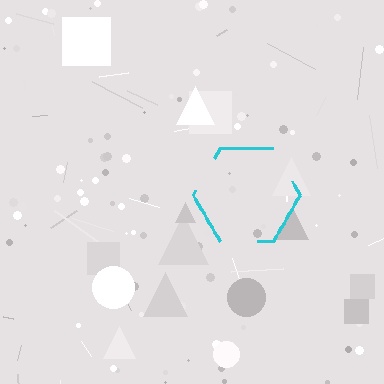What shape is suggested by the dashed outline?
The dashed outline suggests a hexagon.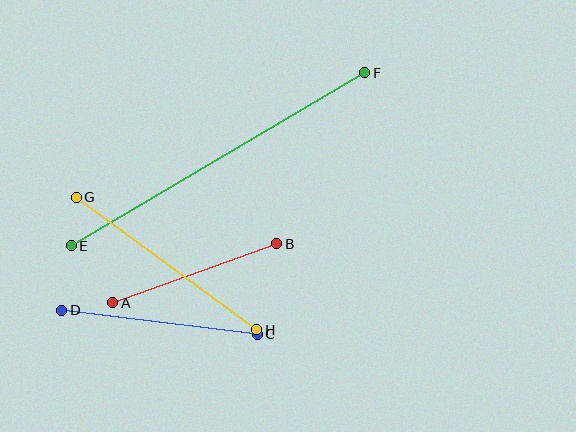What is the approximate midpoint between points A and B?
The midpoint is at approximately (195, 273) pixels.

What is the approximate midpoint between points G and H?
The midpoint is at approximately (167, 263) pixels.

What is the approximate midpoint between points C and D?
The midpoint is at approximately (159, 322) pixels.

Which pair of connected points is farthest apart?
Points E and F are farthest apart.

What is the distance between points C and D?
The distance is approximately 197 pixels.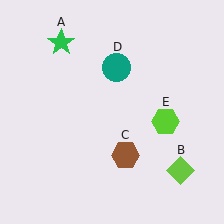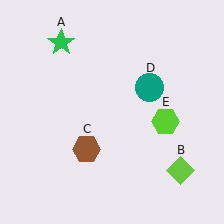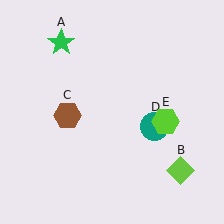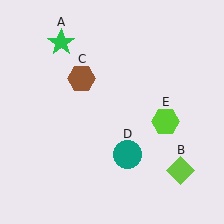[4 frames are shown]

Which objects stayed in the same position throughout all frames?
Green star (object A) and lime diamond (object B) and lime hexagon (object E) remained stationary.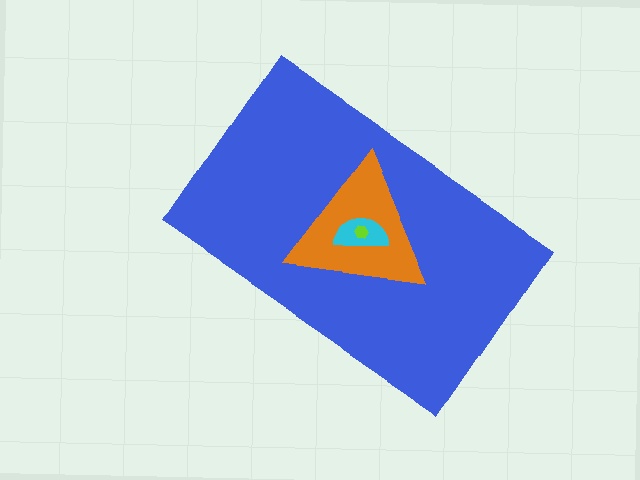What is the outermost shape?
The blue rectangle.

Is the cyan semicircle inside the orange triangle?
Yes.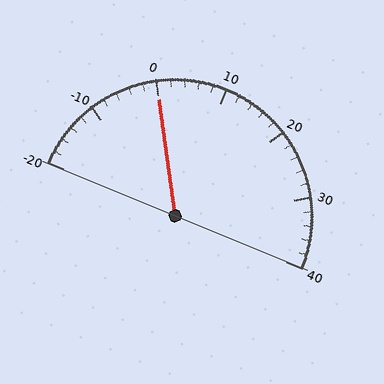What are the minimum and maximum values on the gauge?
The gauge ranges from -20 to 40.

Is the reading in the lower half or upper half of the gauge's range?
The reading is in the lower half of the range (-20 to 40).